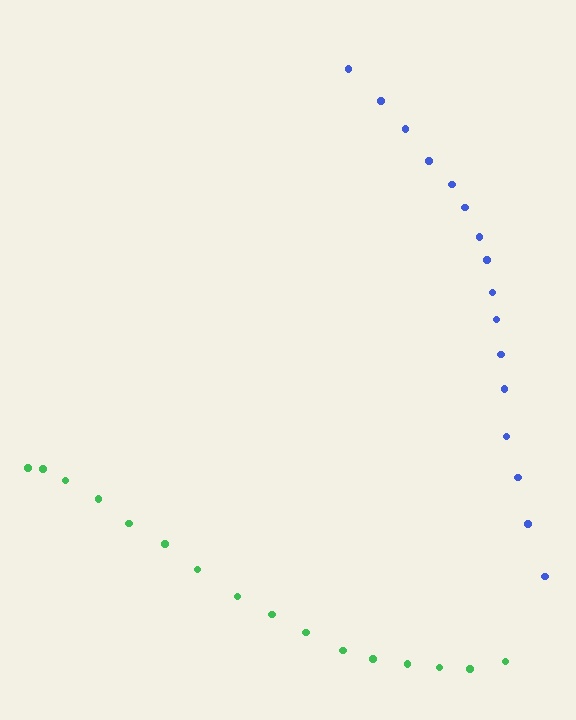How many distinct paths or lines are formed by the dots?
There are 2 distinct paths.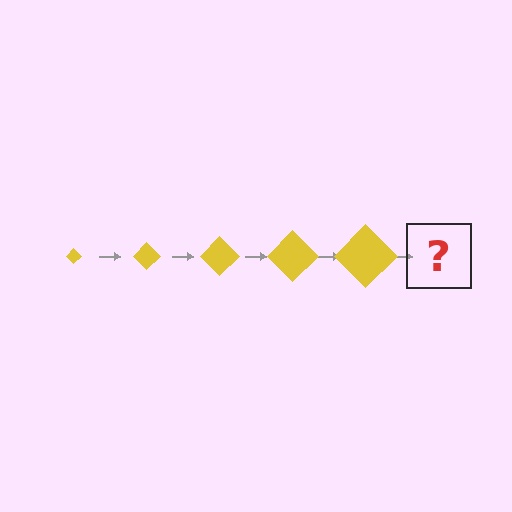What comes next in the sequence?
The next element should be a yellow diamond, larger than the previous one.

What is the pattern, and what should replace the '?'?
The pattern is that the diamond gets progressively larger each step. The '?' should be a yellow diamond, larger than the previous one.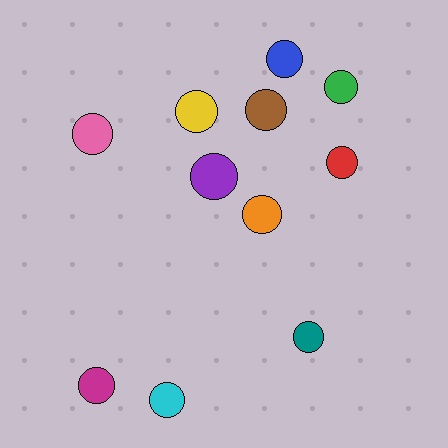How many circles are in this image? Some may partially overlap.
There are 11 circles.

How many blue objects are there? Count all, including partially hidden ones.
There is 1 blue object.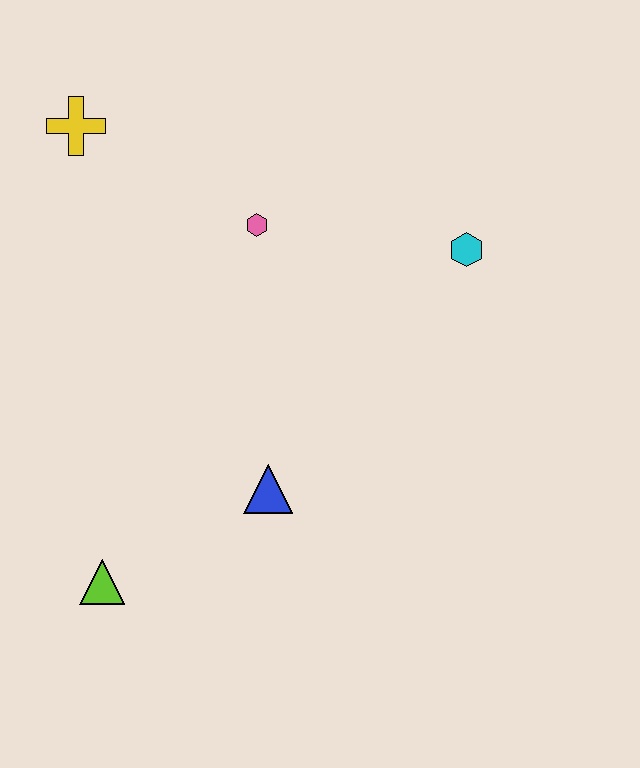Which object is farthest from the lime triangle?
The cyan hexagon is farthest from the lime triangle.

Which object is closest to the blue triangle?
The lime triangle is closest to the blue triangle.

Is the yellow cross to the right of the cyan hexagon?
No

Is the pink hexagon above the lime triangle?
Yes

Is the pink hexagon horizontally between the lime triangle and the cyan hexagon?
Yes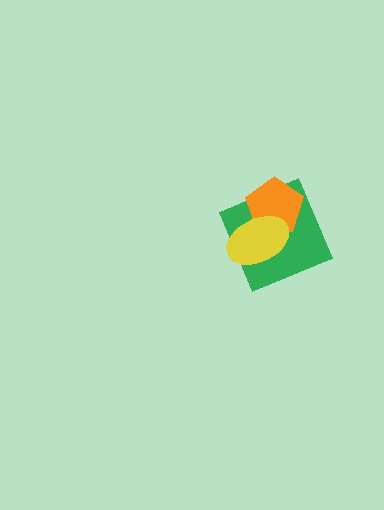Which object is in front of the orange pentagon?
The yellow ellipse is in front of the orange pentagon.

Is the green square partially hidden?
Yes, it is partially covered by another shape.